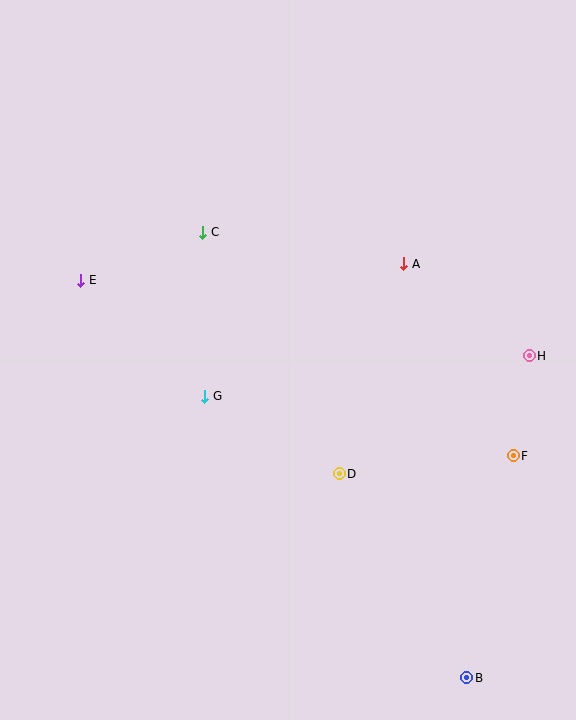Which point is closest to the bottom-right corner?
Point B is closest to the bottom-right corner.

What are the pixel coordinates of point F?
Point F is at (513, 456).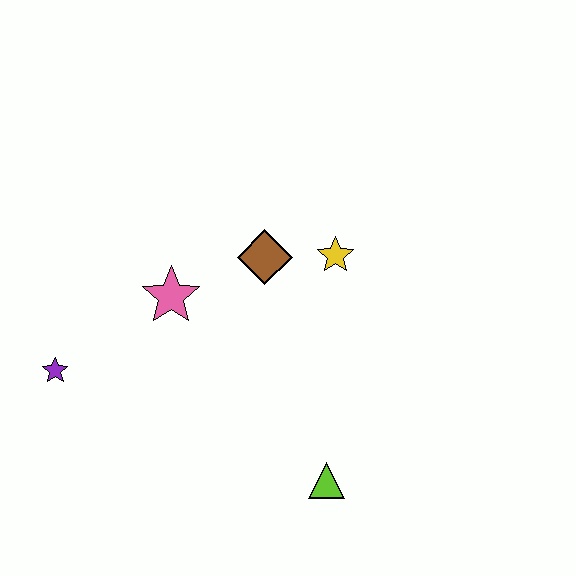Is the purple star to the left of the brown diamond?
Yes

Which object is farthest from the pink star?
The lime triangle is farthest from the pink star.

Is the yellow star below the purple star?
No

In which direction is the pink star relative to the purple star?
The pink star is to the right of the purple star.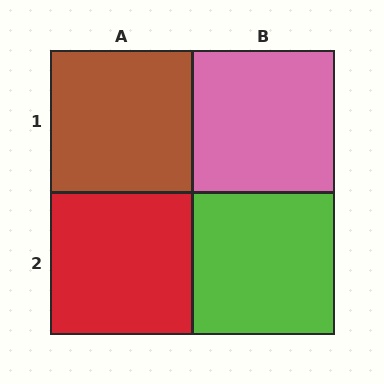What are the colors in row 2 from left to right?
Red, lime.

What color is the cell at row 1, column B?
Pink.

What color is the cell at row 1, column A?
Brown.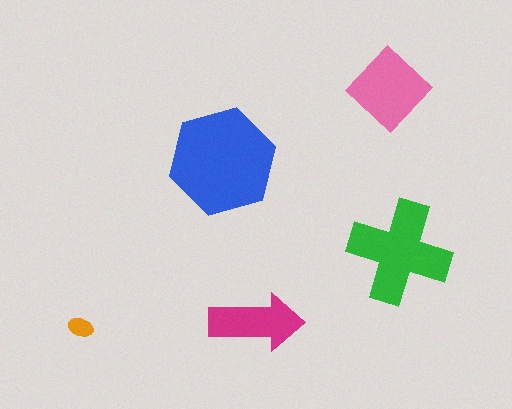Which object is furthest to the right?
The green cross is rightmost.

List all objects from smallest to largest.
The orange ellipse, the magenta arrow, the pink diamond, the green cross, the blue hexagon.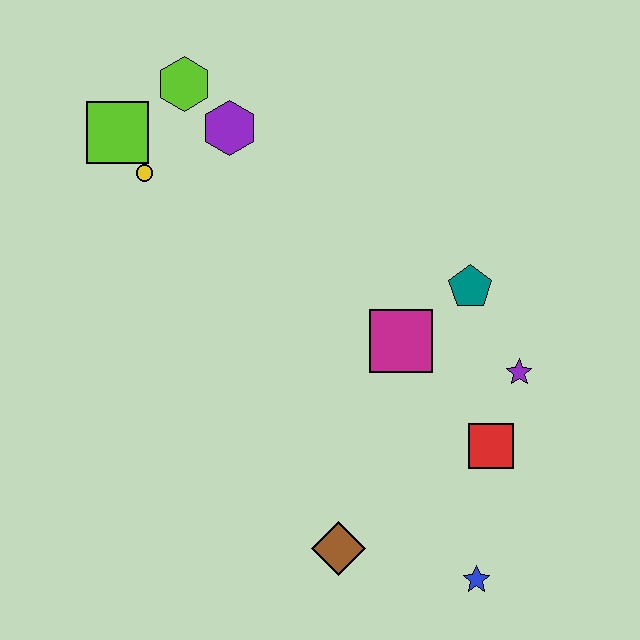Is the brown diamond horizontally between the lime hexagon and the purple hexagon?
No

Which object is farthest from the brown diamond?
The lime hexagon is farthest from the brown diamond.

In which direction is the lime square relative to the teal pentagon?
The lime square is to the left of the teal pentagon.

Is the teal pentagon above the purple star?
Yes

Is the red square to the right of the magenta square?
Yes